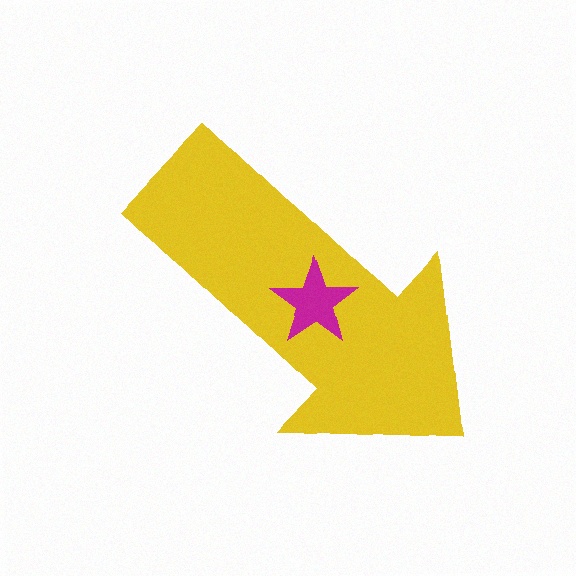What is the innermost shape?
The magenta star.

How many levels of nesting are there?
2.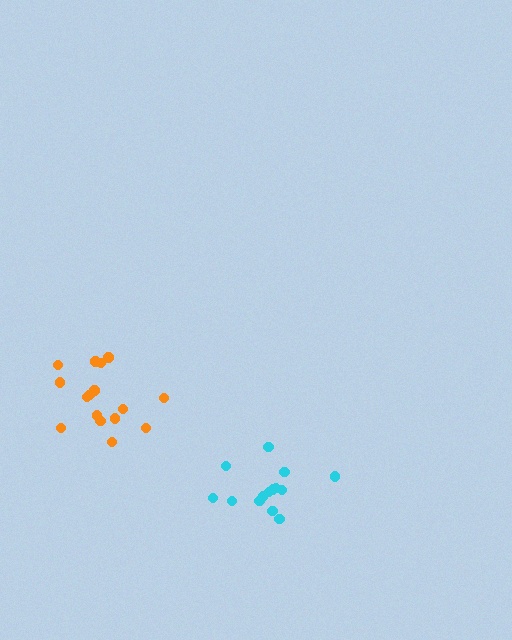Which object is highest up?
The orange cluster is topmost.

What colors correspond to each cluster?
The clusters are colored: cyan, orange.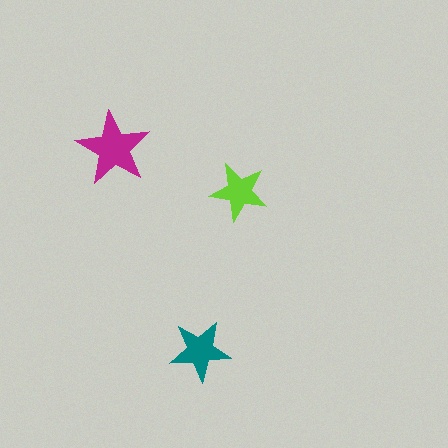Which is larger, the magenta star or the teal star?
The magenta one.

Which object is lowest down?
The teal star is bottommost.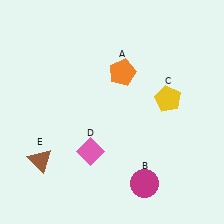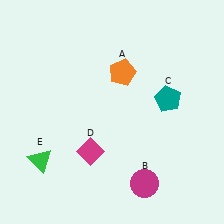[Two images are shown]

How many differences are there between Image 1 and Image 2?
There are 3 differences between the two images.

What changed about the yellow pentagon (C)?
In Image 1, C is yellow. In Image 2, it changed to teal.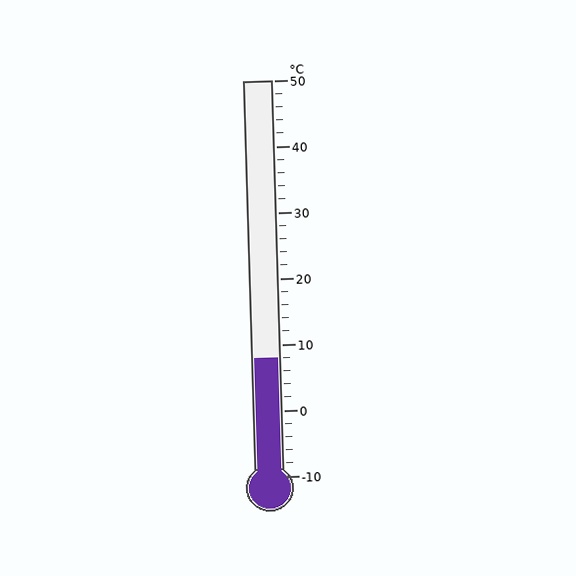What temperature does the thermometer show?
The thermometer shows approximately 8°C.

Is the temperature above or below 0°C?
The temperature is above 0°C.